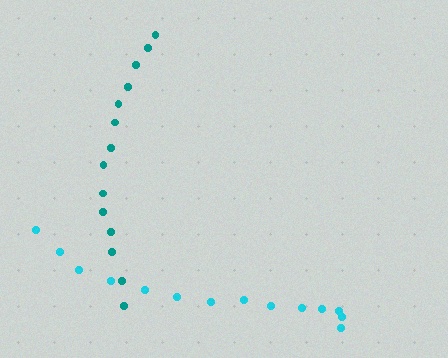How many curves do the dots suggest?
There are 2 distinct paths.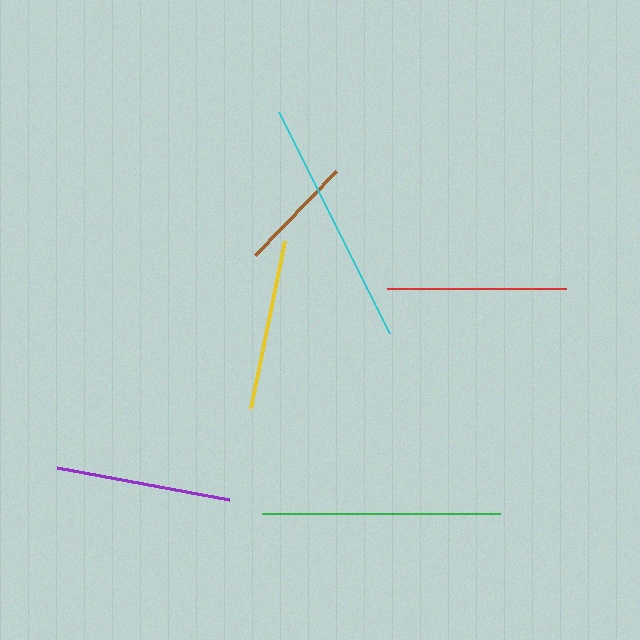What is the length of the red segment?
The red segment is approximately 179 pixels long.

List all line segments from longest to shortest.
From longest to shortest: cyan, green, red, purple, yellow, brown.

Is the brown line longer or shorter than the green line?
The green line is longer than the brown line.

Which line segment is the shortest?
The brown line is the shortest at approximately 116 pixels.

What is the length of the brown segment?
The brown segment is approximately 116 pixels long.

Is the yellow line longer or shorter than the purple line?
The purple line is longer than the yellow line.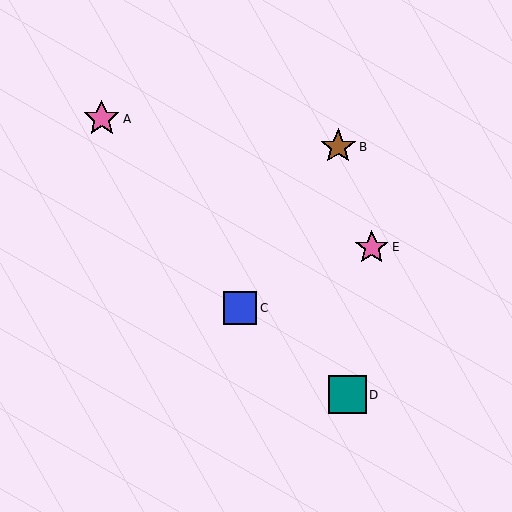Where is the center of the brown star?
The center of the brown star is at (338, 147).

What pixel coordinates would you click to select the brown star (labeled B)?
Click at (338, 147) to select the brown star B.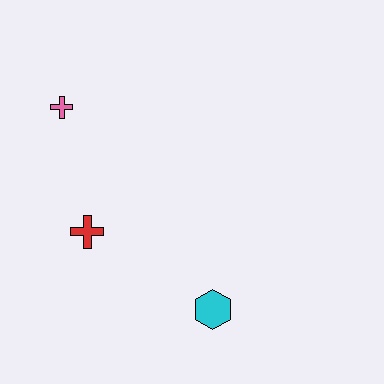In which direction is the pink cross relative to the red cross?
The pink cross is above the red cross.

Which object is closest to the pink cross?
The red cross is closest to the pink cross.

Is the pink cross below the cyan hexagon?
No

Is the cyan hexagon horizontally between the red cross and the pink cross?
No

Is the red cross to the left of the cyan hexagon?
Yes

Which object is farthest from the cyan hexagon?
The pink cross is farthest from the cyan hexagon.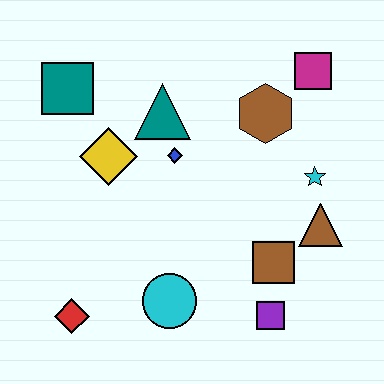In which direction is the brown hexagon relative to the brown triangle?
The brown hexagon is above the brown triangle.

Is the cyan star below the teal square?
Yes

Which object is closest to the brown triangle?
The cyan star is closest to the brown triangle.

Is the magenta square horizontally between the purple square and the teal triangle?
No